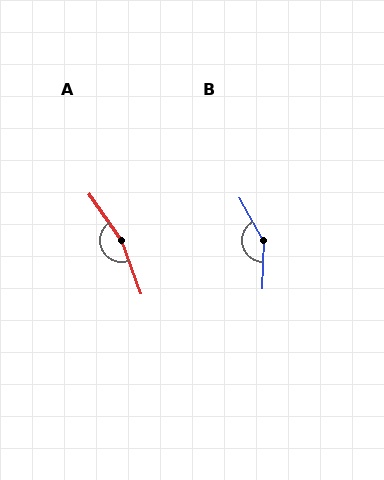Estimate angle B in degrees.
Approximately 149 degrees.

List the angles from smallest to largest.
B (149°), A (166°).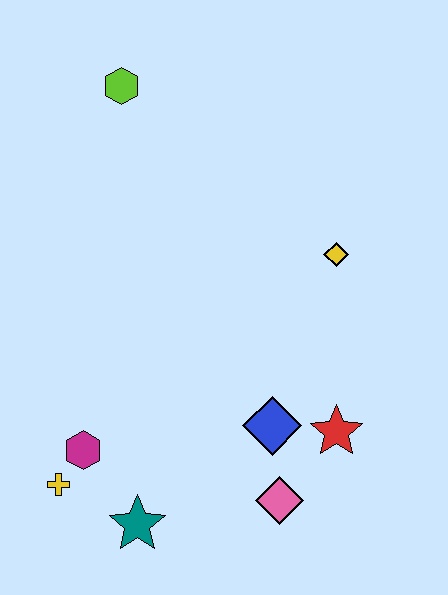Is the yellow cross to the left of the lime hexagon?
Yes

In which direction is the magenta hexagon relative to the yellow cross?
The magenta hexagon is above the yellow cross.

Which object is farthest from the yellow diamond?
The yellow cross is farthest from the yellow diamond.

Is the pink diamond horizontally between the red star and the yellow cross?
Yes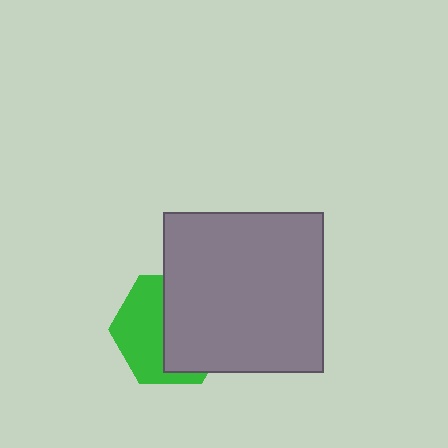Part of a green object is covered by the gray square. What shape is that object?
It is a hexagon.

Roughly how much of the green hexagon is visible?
About half of it is visible (roughly 46%).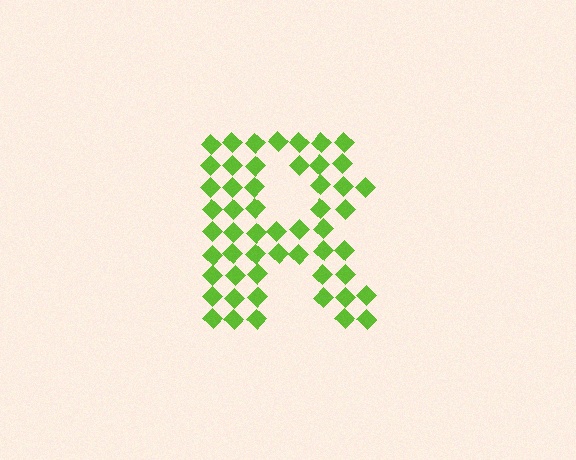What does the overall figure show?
The overall figure shows the letter R.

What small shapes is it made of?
It is made of small diamonds.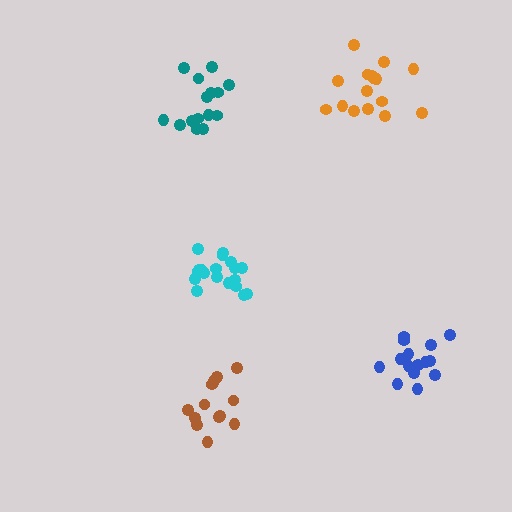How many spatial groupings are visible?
There are 5 spatial groupings.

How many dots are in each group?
Group 1: 13 dots, Group 2: 15 dots, Group 3: 16 dots, Group 4: 17 dots, Group 5: 19 dots (80 total).